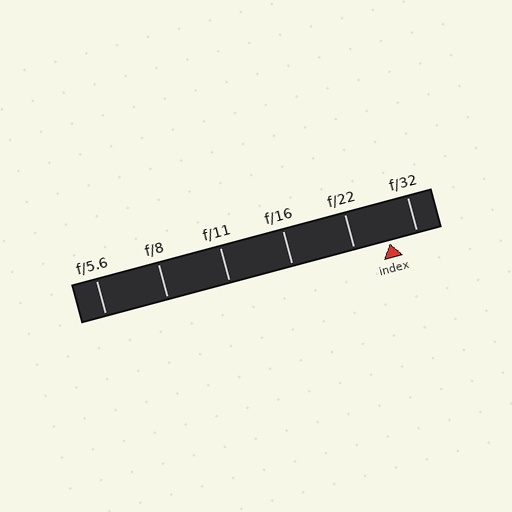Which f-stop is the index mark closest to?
The index mark is closest to f/32.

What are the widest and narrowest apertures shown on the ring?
The widest aperture shown is f/5.6 and the narrowest is f/32.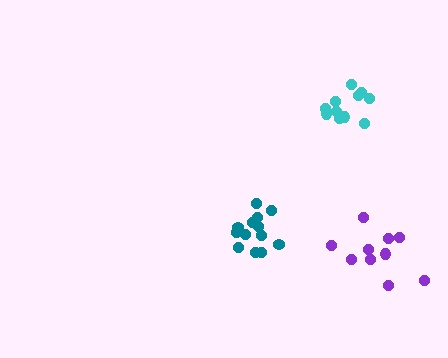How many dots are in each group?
Group 1: 13 dots, Group 2: 10 dots, Group 3: 11 dots (34 total).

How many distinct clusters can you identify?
There are 3 distinct clusters.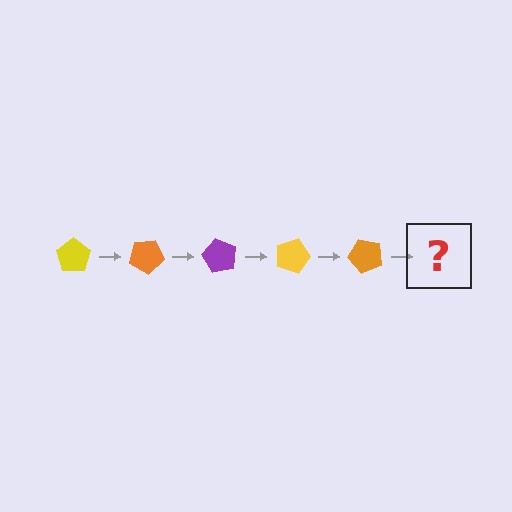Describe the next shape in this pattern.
It should be a purple pentagon, rotated 150 degrees from the start.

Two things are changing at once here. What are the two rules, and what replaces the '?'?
The two rules are that it rotates 30 degrees each step and the color cycles through yellow, orange, and purple. The '?' should be a purple pentagon, rotated 150 degrees from the start.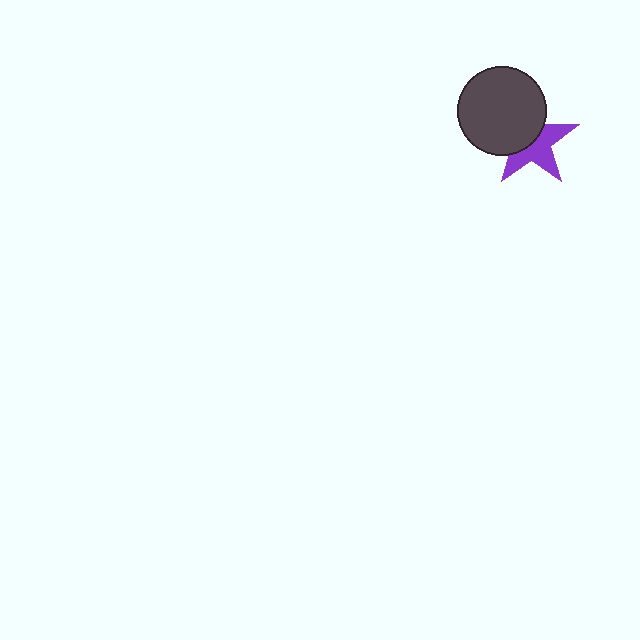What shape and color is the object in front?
The object in front is a dark gray circle.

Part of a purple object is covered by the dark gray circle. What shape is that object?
It is a star.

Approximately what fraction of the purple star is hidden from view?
Roughly 48% of the purple star is hidden behind the dark gray circle.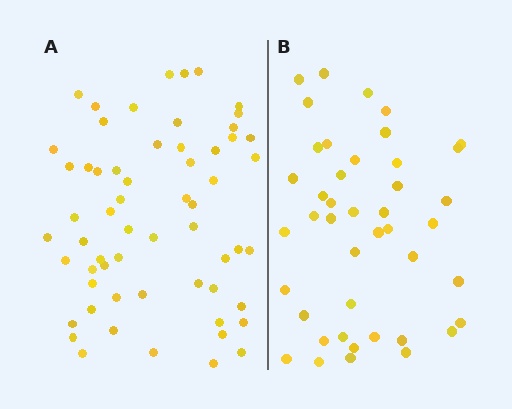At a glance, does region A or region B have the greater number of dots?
Region A (the left region) has more dots.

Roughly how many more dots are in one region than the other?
Region A has approximately 15 more dots than region B.